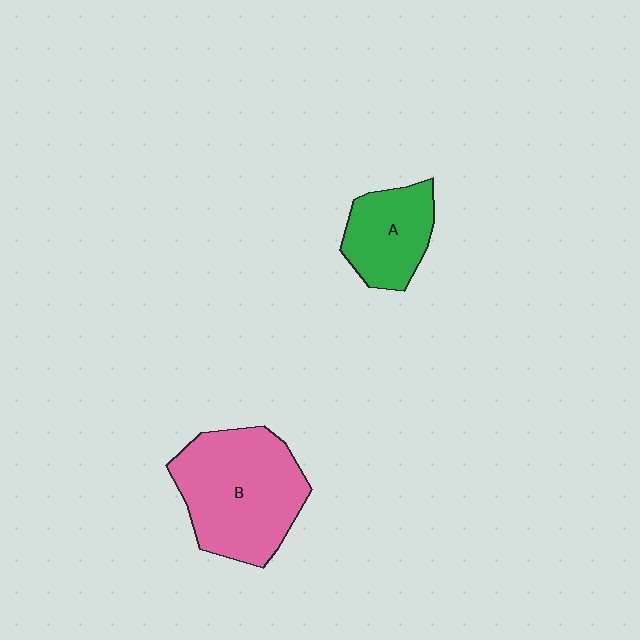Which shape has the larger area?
Shape B (pink).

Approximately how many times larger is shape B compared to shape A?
Approximately 1.8 times.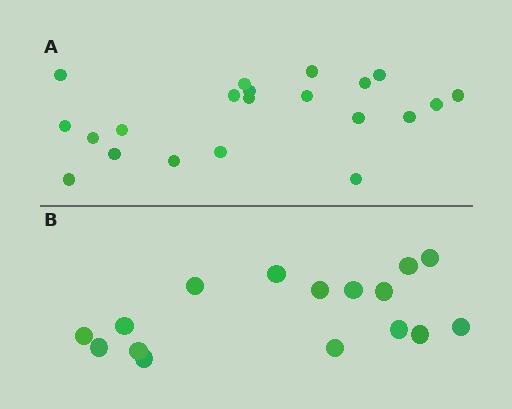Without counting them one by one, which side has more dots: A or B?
Region A (the top region) has more dots.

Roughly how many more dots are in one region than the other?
Region A has about 5 more dots than region B.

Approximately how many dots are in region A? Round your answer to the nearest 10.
About 20 dots. (The exact count is 21, which rounds to 20.)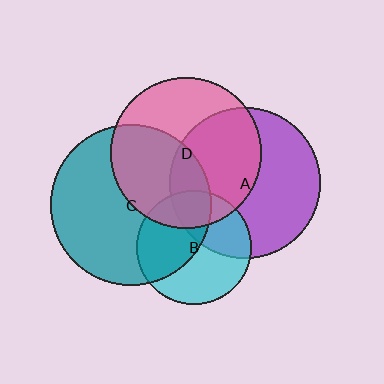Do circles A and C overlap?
Yes.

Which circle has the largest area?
Circle C (teal).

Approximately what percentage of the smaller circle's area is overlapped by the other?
Approximately 15%.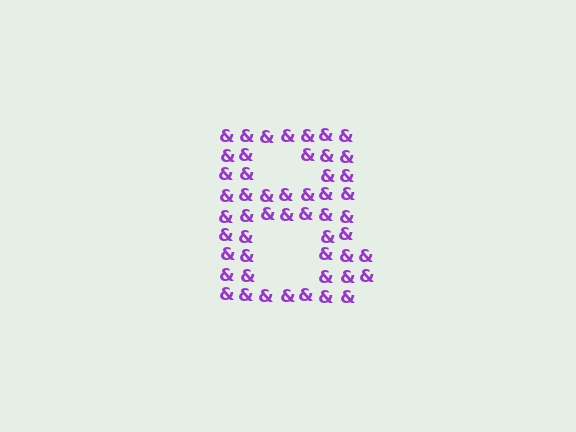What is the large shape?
The large shape is the letter B.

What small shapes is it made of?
It is made of small ampersands.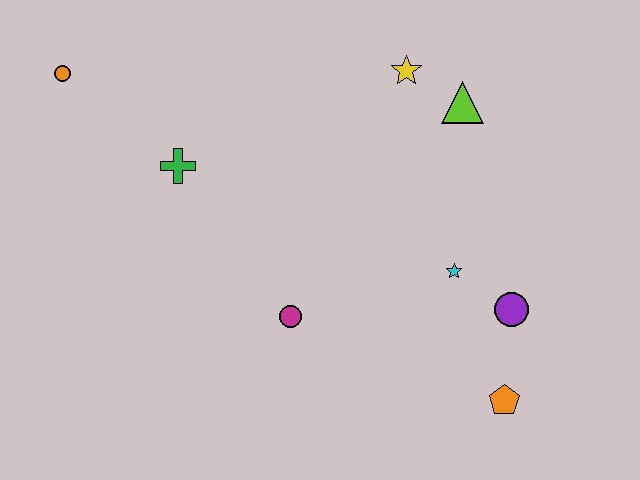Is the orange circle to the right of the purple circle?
No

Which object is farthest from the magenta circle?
The orange circle is farthest from the magenta circle.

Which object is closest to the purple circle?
The cyan star is closest to the purple circle.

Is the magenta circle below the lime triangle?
Yes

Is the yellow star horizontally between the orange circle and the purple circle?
Yes